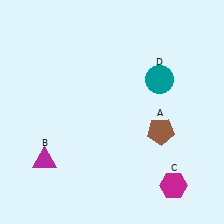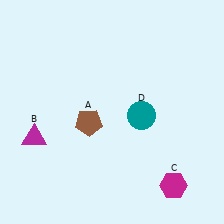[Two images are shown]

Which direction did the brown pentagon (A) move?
The brown pentagon (A) moved left.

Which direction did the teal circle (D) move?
The teal circle (D) moved down.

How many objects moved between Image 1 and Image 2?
3 objects moved between the two images.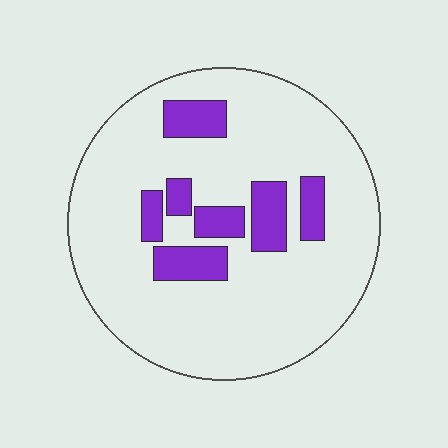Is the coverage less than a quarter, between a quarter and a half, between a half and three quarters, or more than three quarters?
Less than a quarter.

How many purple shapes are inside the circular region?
7.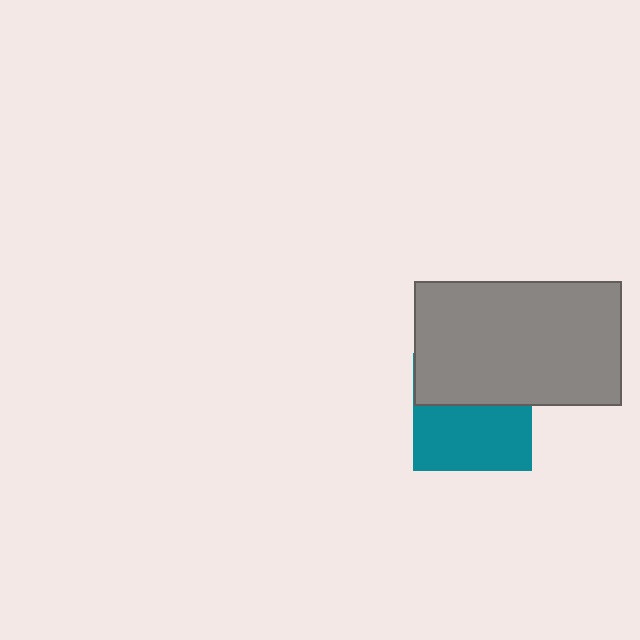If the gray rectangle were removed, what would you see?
You would see the complete teal square.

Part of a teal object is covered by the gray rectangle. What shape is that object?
It is a square.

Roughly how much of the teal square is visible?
About half of it is visible (roughly 56%).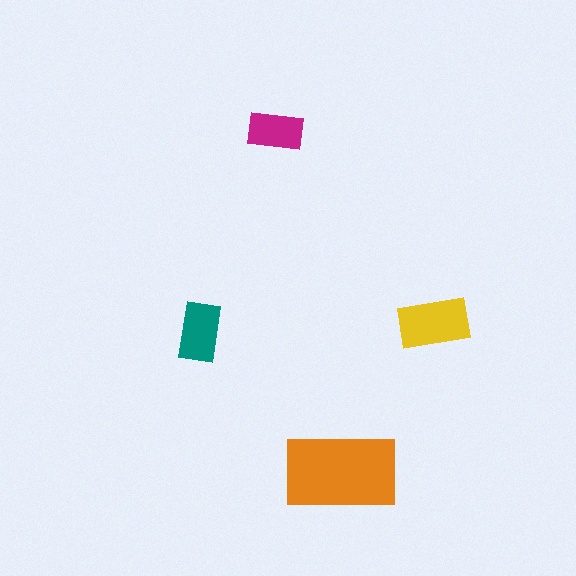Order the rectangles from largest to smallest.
the orange one, the yellow one, the teal one, the magenta one.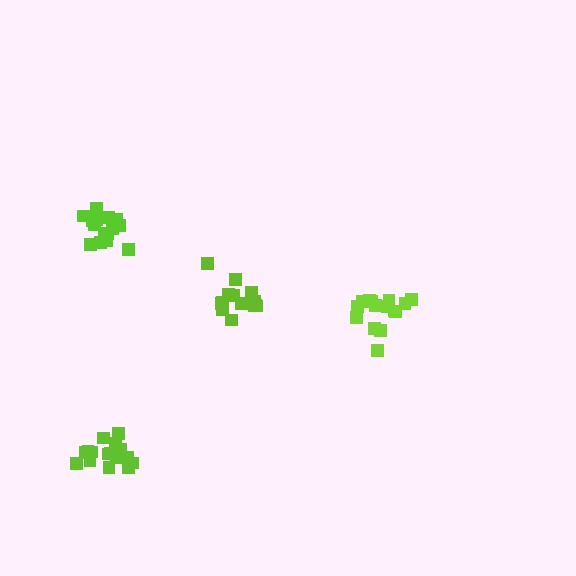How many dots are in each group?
Group 1: 14 dots, Group 2: 15 dots, Group 3: 16 dots, Group 4: 15 dots (60 total).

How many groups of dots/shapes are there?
There are 4 groups.